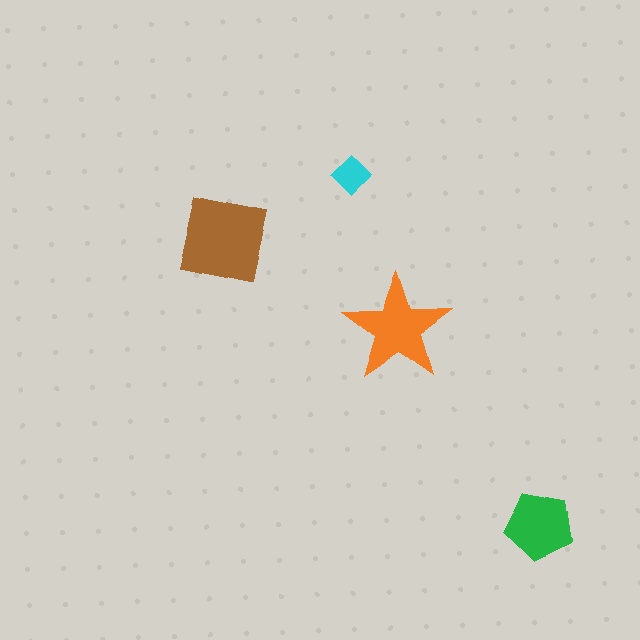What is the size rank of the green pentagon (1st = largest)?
3rd.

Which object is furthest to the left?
The brown square is leftmost.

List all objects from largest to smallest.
The brown square, the orange star, the green pentagon, the cyan diamond.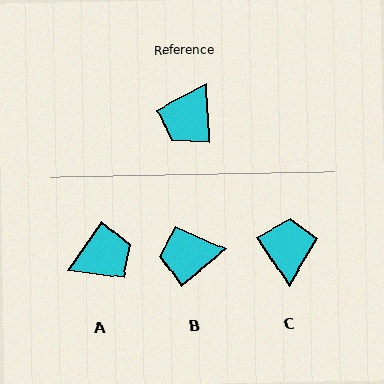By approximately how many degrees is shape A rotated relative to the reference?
Approximately 144 degrees counter-clockwise.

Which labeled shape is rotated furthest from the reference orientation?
C, about 149 degrees away.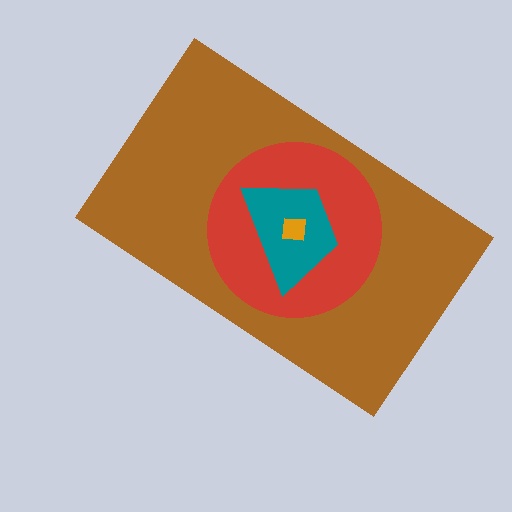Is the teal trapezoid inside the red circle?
Yes.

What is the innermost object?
The orange square.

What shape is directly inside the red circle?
The teal trapezoid.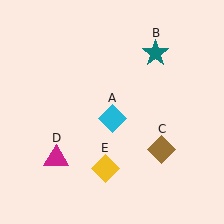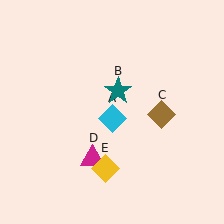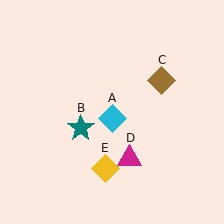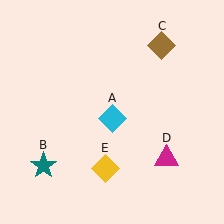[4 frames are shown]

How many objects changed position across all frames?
3 objects changed position: teal star (object B), brown diamond (object C), magenta triangle (object D).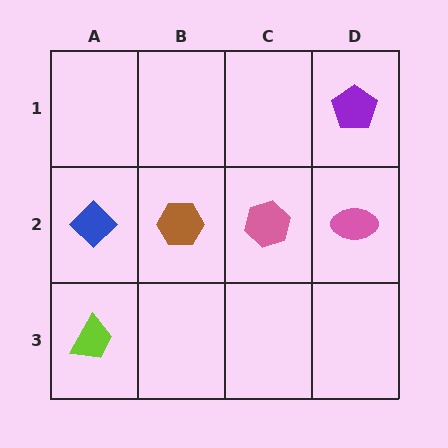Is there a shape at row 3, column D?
No, that cell is empty.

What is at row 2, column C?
A pink hexagon.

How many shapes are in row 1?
1 shape.